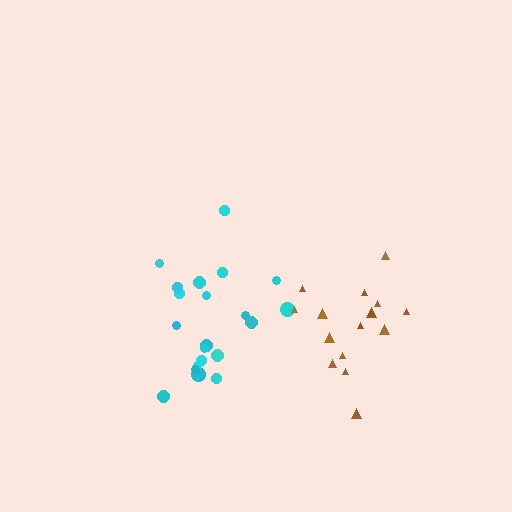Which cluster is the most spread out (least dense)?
Brown.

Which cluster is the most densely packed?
Cyan.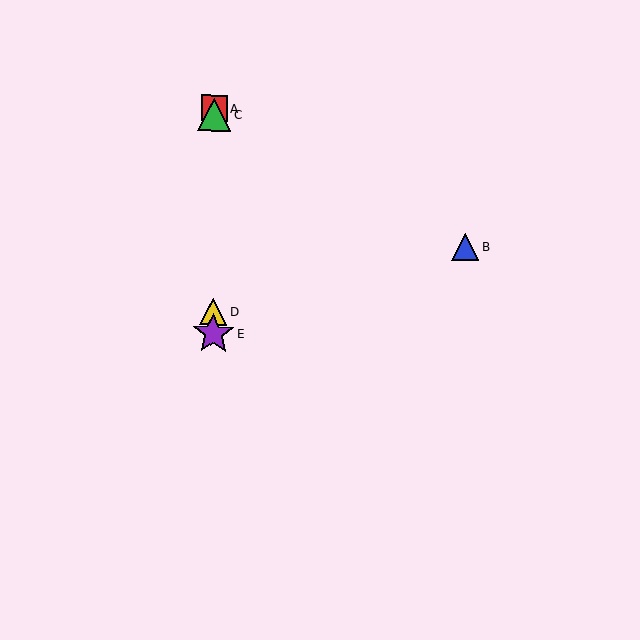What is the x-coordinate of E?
Object E is at x≈213.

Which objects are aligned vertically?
Objects A, C, D, E are aligned vertically.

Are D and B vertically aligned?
No, D is at x≈213 and B is at x≈466.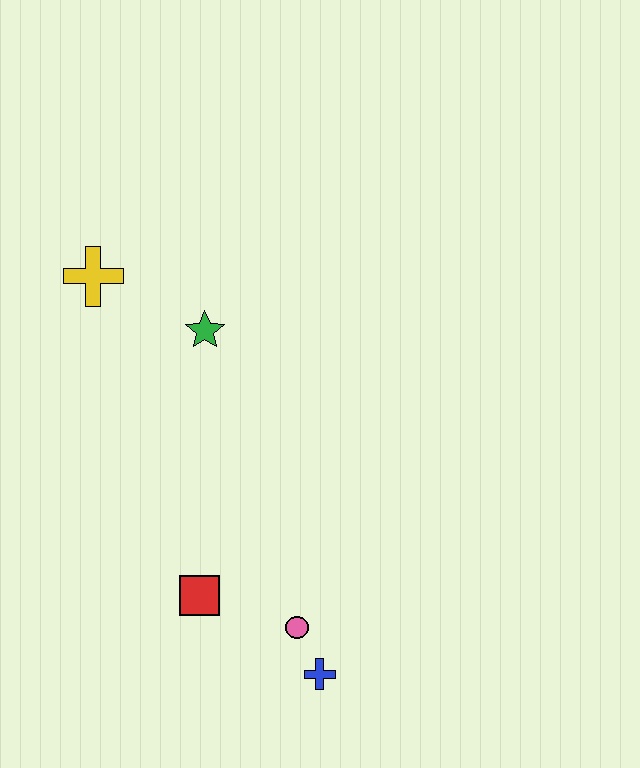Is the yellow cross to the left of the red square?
Yes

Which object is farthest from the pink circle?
The yellow cross is farthest from the pink circle.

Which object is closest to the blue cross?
The pink circle is closest to the blue cross.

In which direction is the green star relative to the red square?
The green star is above the red square.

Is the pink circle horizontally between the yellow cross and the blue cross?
Yes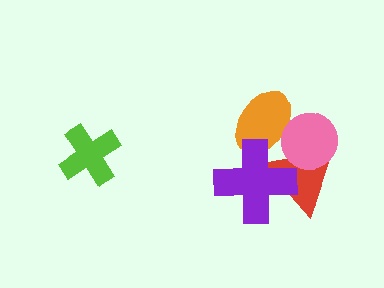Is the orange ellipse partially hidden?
Yes, it is partially covered by another shape.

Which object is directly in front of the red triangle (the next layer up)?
The orange ellipse is directly in front of the red triangle.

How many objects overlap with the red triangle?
3 objects overlap with the red triangle.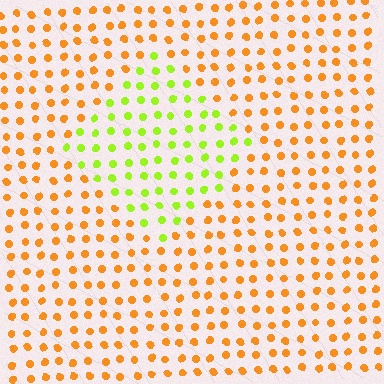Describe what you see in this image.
The image is filled with small orange elements in a uniform arrangement. A diamond-shaped region is visible where the elements are tinted to a slightly different hue, forming a subtle color boundary.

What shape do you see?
I see a diamond.